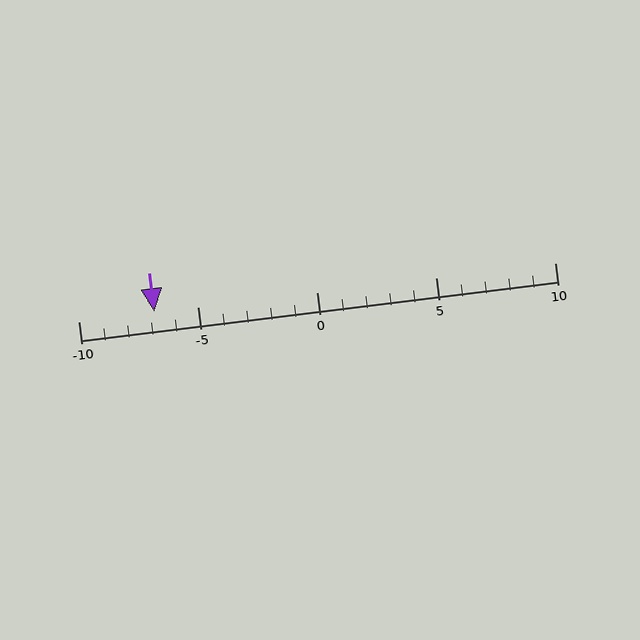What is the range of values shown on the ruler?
The ruler shows values from -10 to 10.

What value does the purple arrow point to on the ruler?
The purple arrow points to approximately -7.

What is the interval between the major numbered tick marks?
The major tick marks are spaced 5 units apart.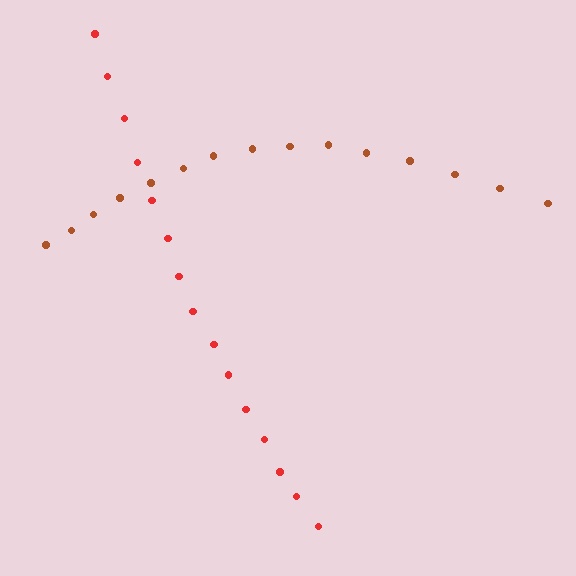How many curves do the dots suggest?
There are 2 distinct paths.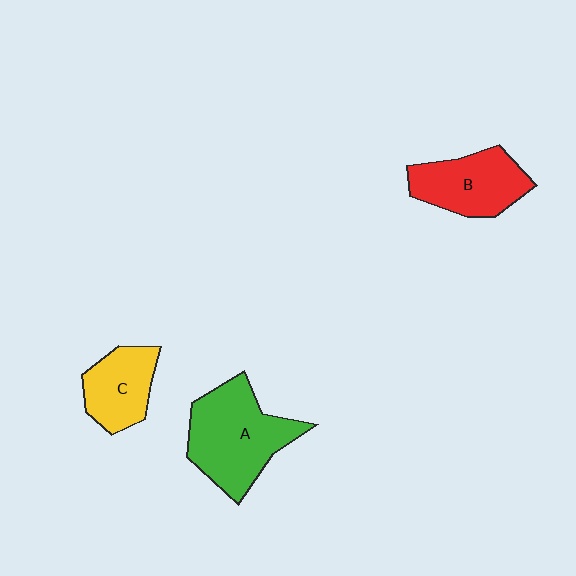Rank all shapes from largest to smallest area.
From largest to smallest: A (green), B (red), C (yellow).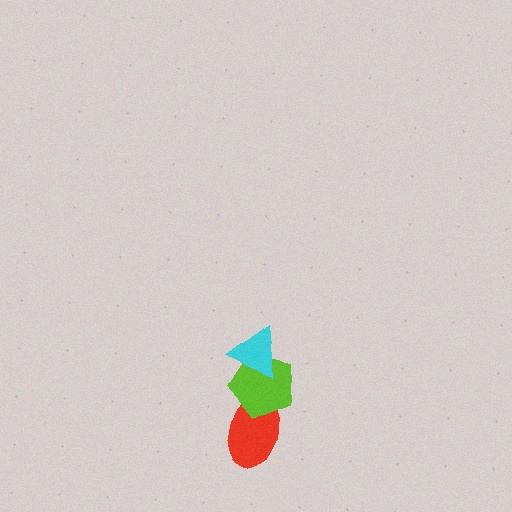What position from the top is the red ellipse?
The red ellipse is 3rd from the top.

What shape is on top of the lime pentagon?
The cyan triangle is on top of the lime pentagon.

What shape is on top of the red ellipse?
The lime pentagon is on top of the red ellipse.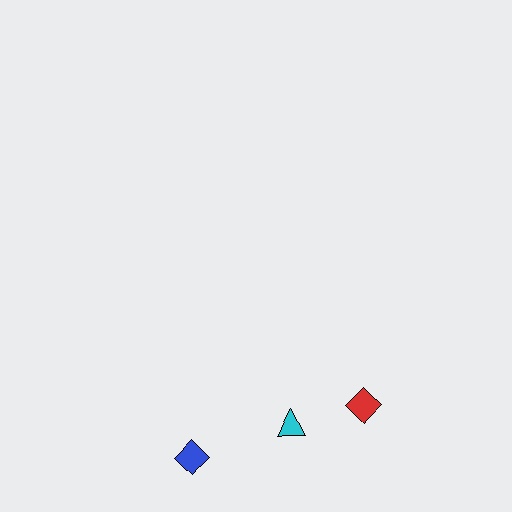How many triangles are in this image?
There is 1 triangle.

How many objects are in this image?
There are 3 objects.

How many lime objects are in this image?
There are no lime objects.